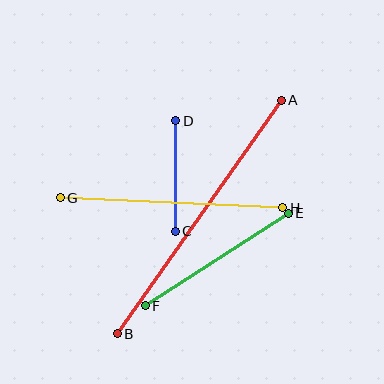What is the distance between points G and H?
The distance is approximately 223 pixels.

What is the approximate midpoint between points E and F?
The midpoint is at approximately (217, 259) pixels.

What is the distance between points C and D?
The distance is approximately 110 pixels.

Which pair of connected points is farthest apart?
Points A and B are farthest apart.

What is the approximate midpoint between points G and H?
The midpoint is at approximately (171, 203) pixels.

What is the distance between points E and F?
The distance is approximately 170 pixels.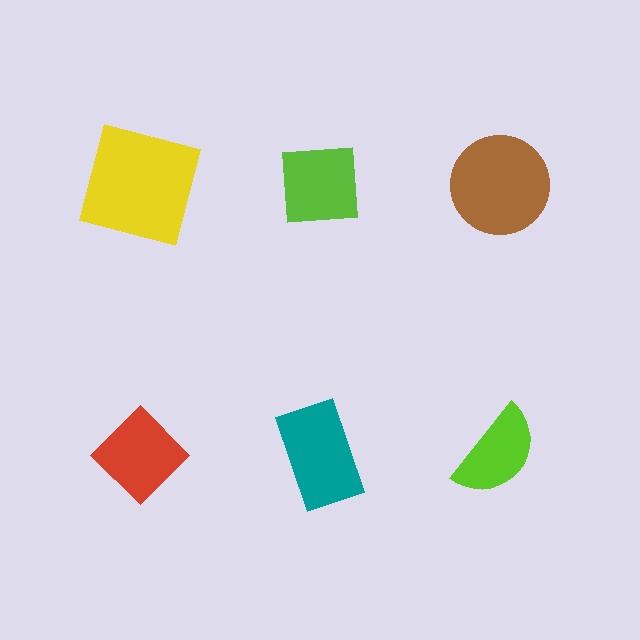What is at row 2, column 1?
A red diamond.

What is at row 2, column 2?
A teal rectangle.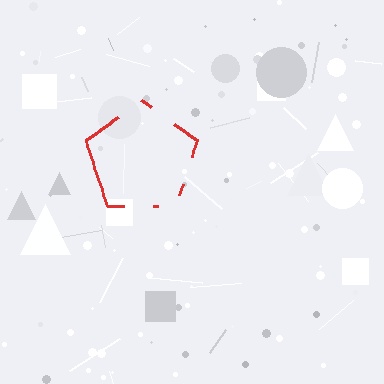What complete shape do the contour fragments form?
The contour fragments form a pentagon.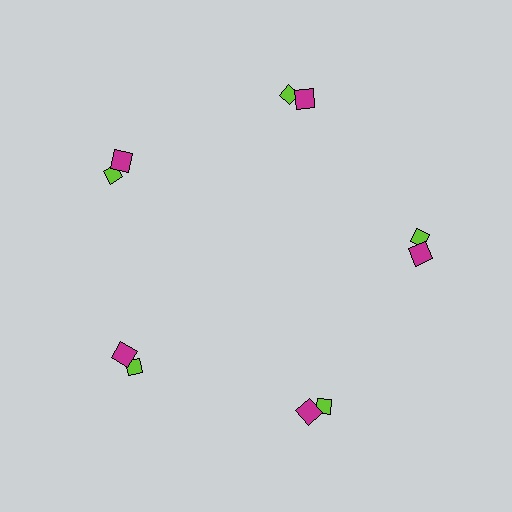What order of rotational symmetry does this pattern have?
This pattern has 5-fold rotational symmetry.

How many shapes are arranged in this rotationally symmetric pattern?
There are 10 shapes, arranged in 5 groups of 2.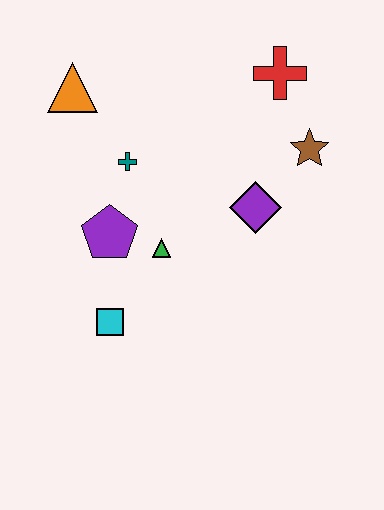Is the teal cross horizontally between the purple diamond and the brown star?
No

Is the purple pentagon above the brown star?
No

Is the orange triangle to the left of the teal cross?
Yes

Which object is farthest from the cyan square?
The red cross is farthest from the cyan square.